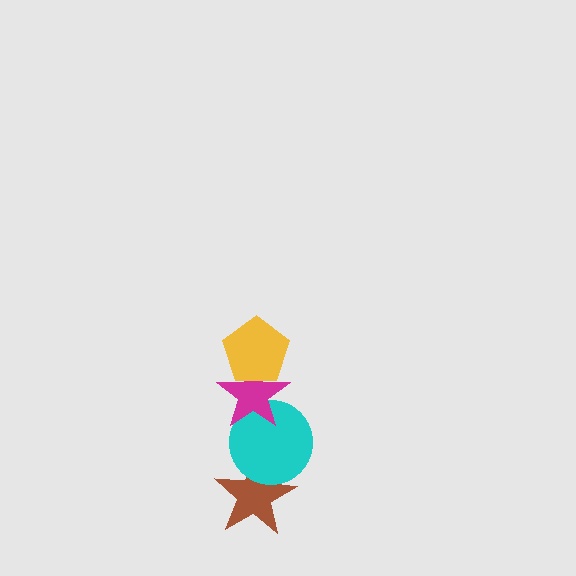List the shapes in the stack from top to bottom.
From top to bottom: the yellow pentagon, the magenta star, the cyan circle, the brown star.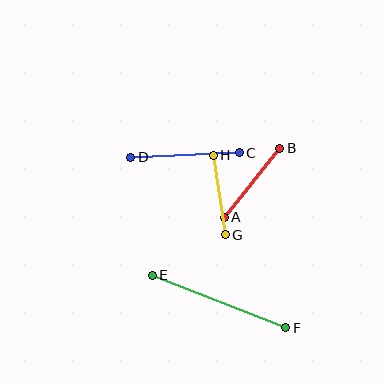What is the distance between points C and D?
The distance is approximately 109 pixels.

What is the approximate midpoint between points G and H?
The midpoint is at approximately (219, 195) pixels.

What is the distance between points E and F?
The distance is approximately 143 pixels.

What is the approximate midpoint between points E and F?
The midpoint is at approximately (219, 302) pixels.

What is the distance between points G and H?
The distance is approximately 80 pixels.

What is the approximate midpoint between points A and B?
The midpoint is at approximately (252, 183) pixels.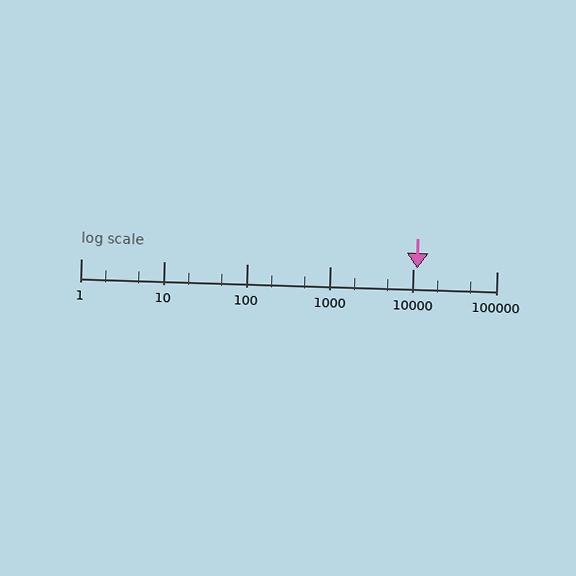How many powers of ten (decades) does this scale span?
The scale spans 5 decades, from 1 to 100000.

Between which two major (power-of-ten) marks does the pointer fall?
The pointer is between 10000 and 100000.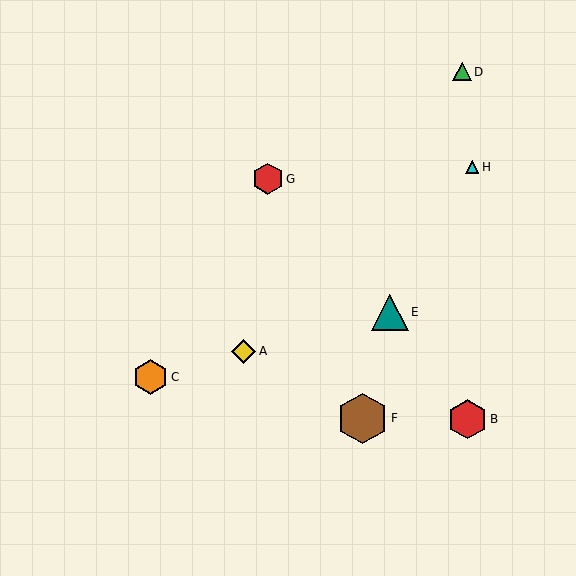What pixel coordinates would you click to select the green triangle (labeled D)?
Click at (462, 72) to select the green triangle D.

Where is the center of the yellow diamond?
The center of the yellow diamond is at (244, 351).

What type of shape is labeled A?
Shape A is a yellow diamond.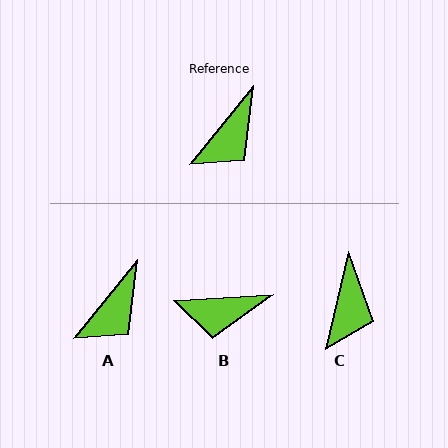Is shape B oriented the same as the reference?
No, it is off by about 47 degrees.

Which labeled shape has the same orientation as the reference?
A.